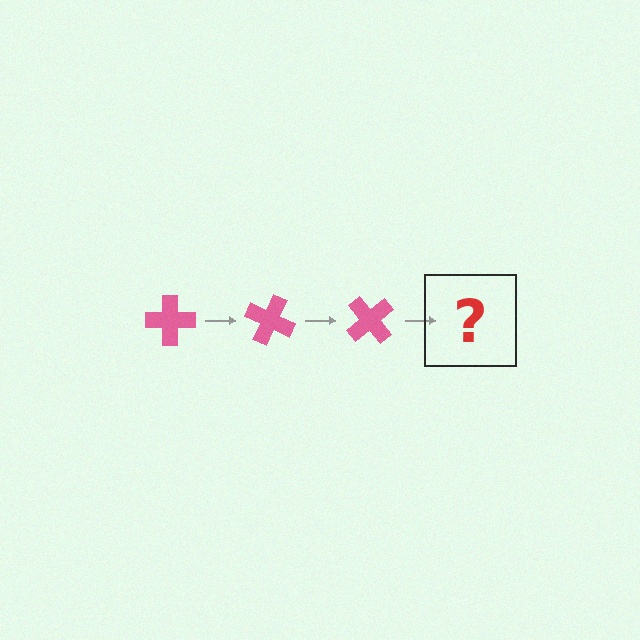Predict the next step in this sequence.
The next step is a pink cross rotated 75 degrees.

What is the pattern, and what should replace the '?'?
The pattern is that the cross rotates 25 degrees each step. The '?' should be a pink cross rotated 75 degrees.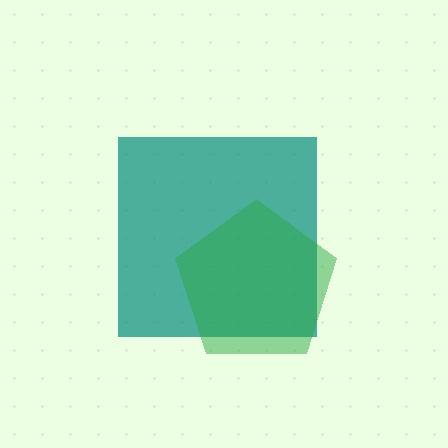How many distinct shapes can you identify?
There are 2 distinct shapes: a teal square, a green pentagon.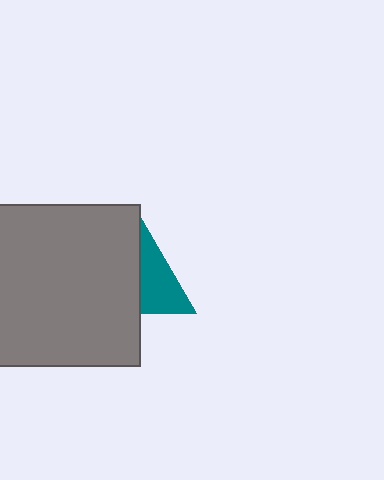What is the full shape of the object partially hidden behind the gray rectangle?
The partially hidden object is a teal triangle.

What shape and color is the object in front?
The object in front is a gray rectangle.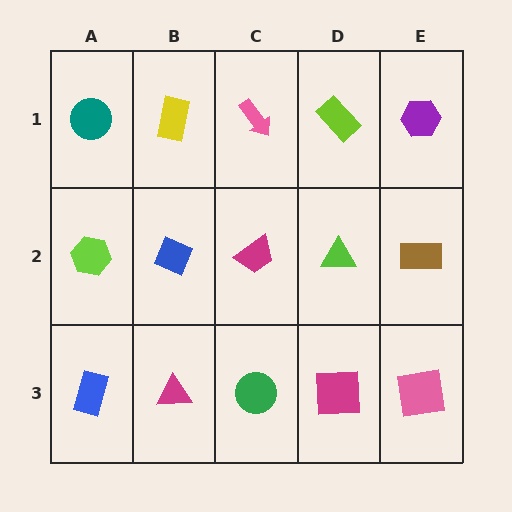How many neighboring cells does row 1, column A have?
2.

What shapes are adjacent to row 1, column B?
A blue diamond (row 2, column B), a teal circle (row 1, column A), a pink arrow (row 1, column C).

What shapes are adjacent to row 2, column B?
A yellow rectangle (row 1, column B), a magenta triangle (row 3, column B), a lime hexagon (row 2, column A), a magenta trapezoid (row 2, column C).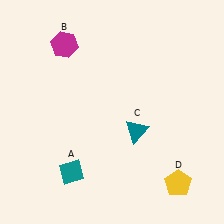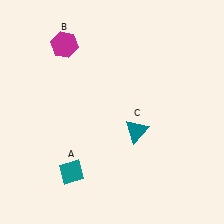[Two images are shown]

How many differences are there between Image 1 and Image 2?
There is 1 difference between the two images.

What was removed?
The yellow pentagon (D) was removed in Image 2.